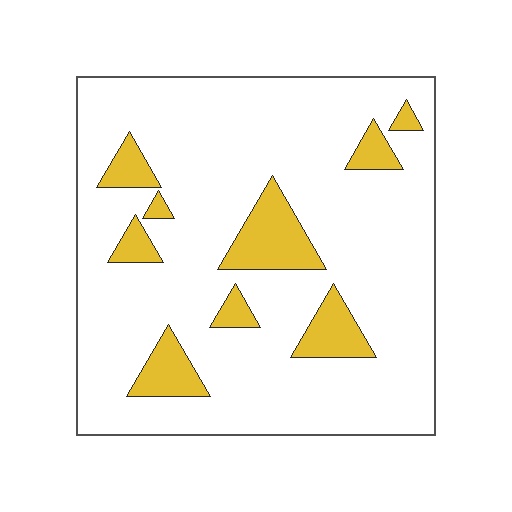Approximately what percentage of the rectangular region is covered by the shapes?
Approximately 15%.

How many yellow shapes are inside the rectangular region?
9.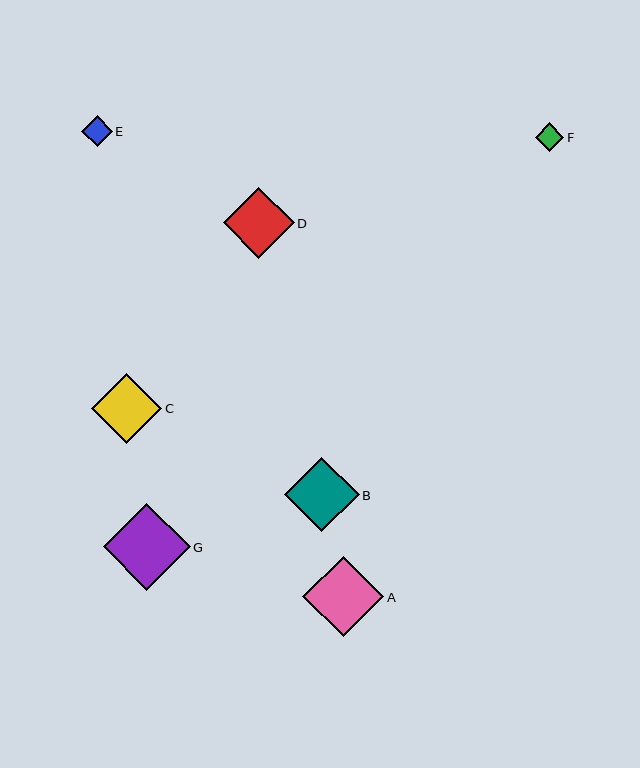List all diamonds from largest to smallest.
From largest to smallest: G, A, B, D, C, E, F.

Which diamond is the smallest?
Diamond F is the smallest with a size of approximately 29 pixels.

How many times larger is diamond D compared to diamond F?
Diamond D is approximately 2.5 times the size of diamond F.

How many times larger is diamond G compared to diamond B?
Diamond G is approximately 1.2 times the size of diamond B.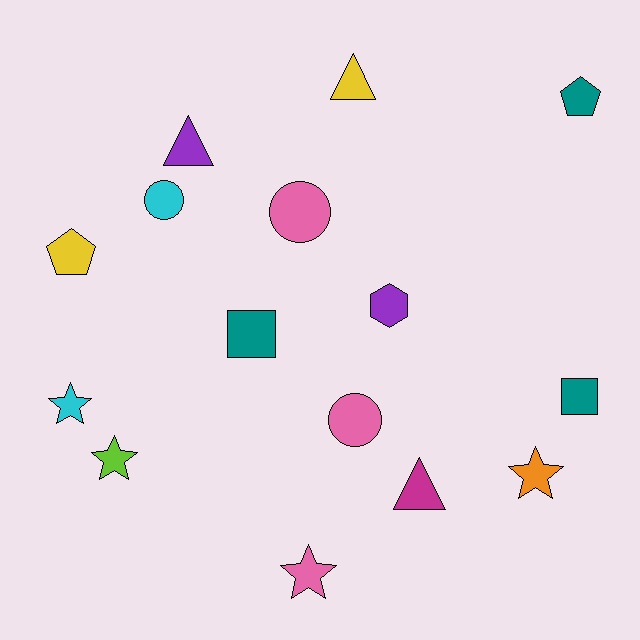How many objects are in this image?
There are 15 objects.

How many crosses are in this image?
There are no crosses.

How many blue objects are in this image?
There are no blue objects.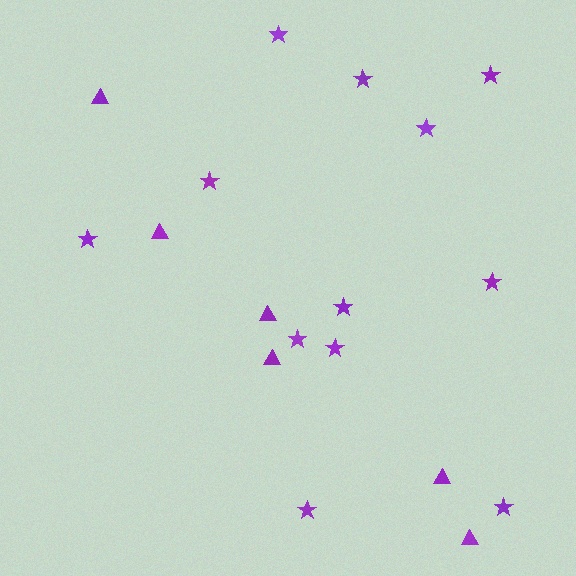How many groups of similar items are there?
There are 2 groups: one group of stars (12) and one group of triangles (6).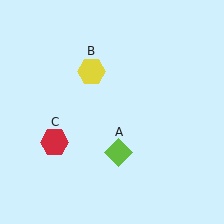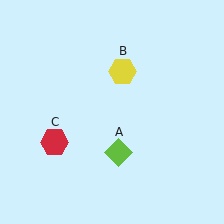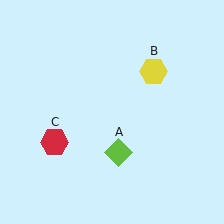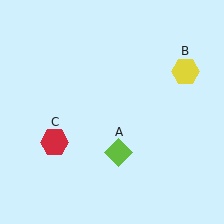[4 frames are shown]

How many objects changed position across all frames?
1 object changed position: yellow hexagon (object B).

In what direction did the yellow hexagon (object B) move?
The yellow hexagon (object B) moved right.